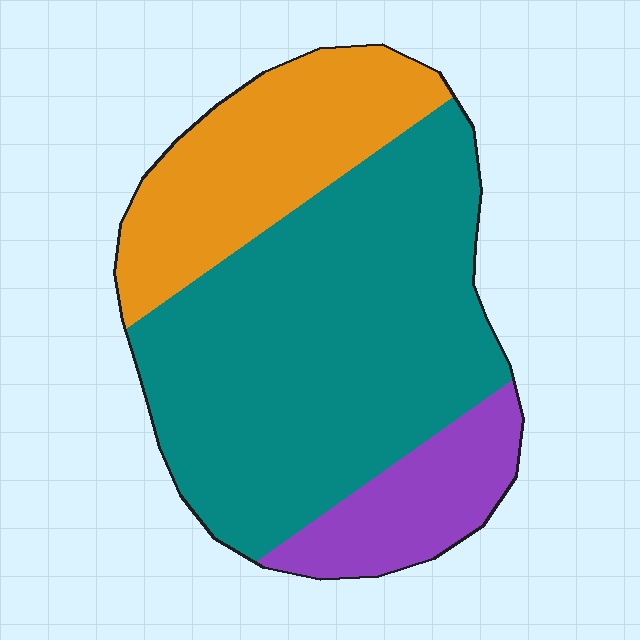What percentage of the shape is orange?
Orange takes up between a quarter and a half of the shape.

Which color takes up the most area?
Teal, at roughly 60%.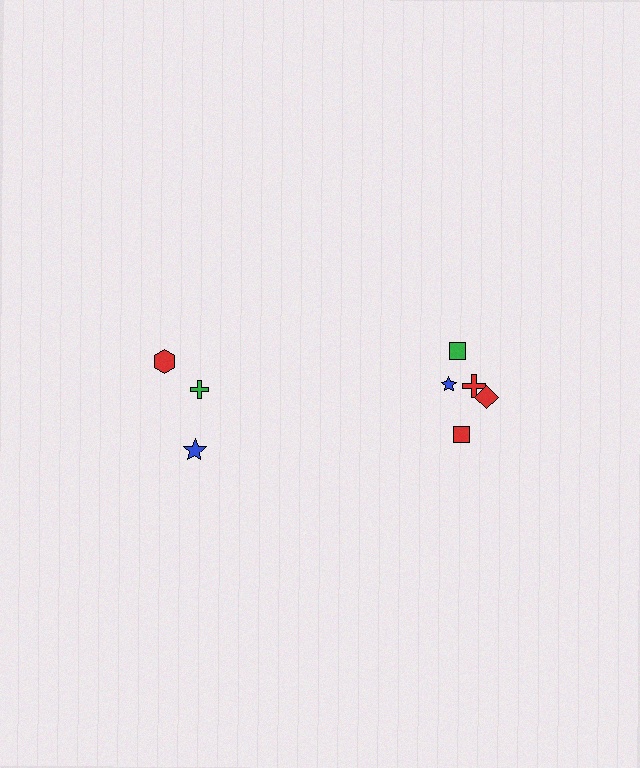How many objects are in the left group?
There are 3 objects.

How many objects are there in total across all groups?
There are 8 objects.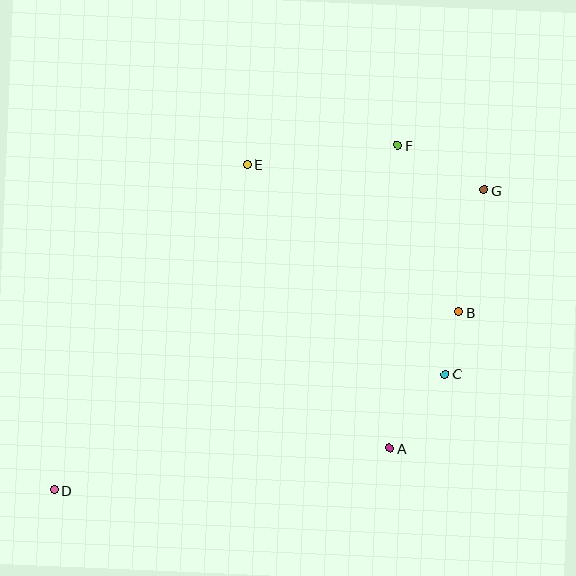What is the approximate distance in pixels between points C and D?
The distance between C and D is approximately 408 pixels.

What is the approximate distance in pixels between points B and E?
The distance between B and E is approximately 258 pixels.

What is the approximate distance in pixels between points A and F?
The distance between A and F is approximately 303 pixels.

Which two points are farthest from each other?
Points D and G are farthest from each other.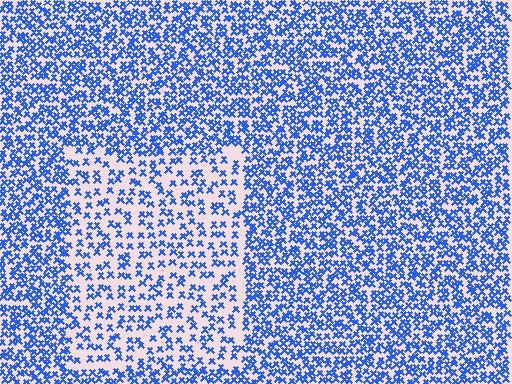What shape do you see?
I see a rectangle.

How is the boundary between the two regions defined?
The boundary is defined by a change in element density (approximately 2.0x ratio). All elements are the same color, size, and shape.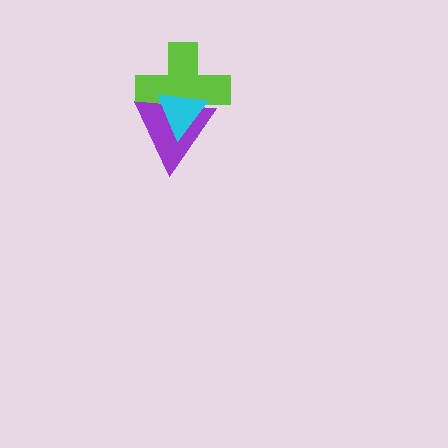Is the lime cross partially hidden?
Yes, it is partially covered by another shape.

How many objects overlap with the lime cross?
2 objects overlap with the lime cross.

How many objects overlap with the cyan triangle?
2 objects overlap with the cyan triangle.